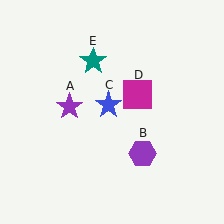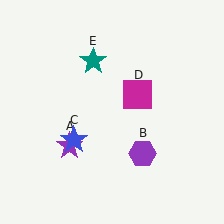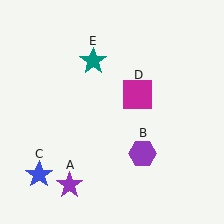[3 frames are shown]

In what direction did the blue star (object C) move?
The blue star (object C) moved down and to the left.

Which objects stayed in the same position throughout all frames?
Purple hexagon (object B) and magenta square (object D) and teal star (object E) remained stationary.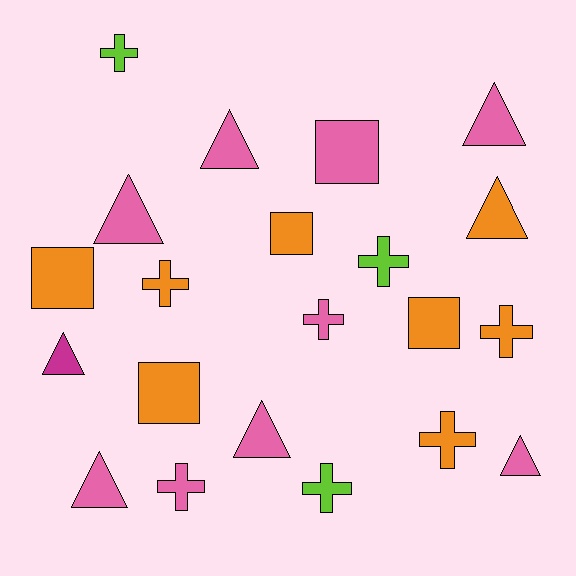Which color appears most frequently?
Pink, with 9 objects.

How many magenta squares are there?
There are no magenta squares.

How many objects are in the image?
There are 21 objects.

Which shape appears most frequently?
Cross, with 8 objects.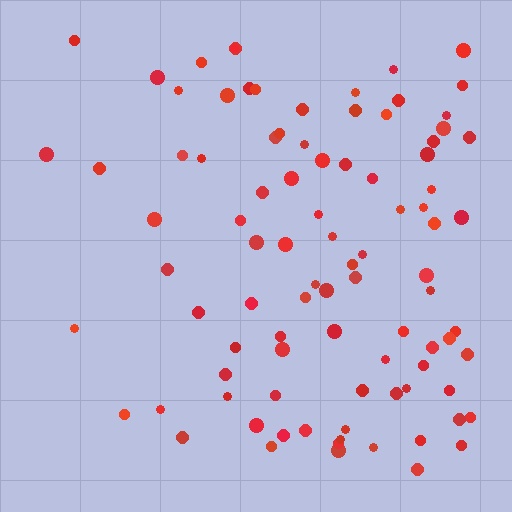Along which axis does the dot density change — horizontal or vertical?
Horizontal.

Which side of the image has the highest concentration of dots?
The right.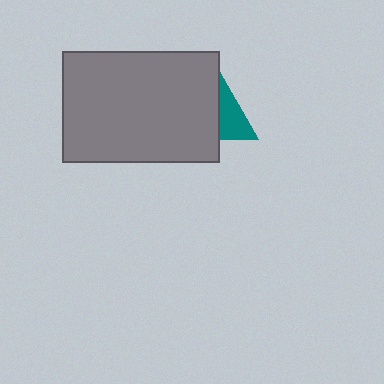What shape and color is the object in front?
The object in front is a gray rectangle.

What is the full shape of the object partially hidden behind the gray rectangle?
The partially hidden object is a teal triangle.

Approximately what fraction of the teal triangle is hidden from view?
Roughly 66% of the teal triangle is hidden behind the gray rectangle.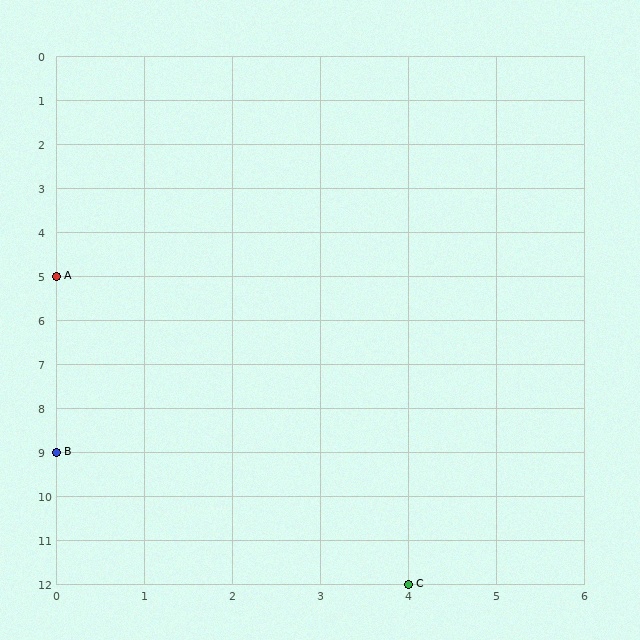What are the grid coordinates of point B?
Point B is at grid coordinates (0, 9).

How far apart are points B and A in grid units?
Points B and A are 4 rows apart.